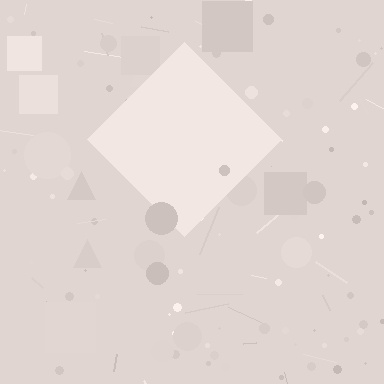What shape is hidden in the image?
A diamond is hidden in the image.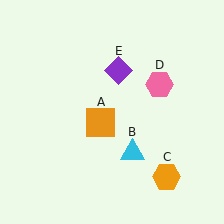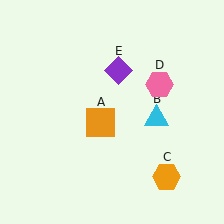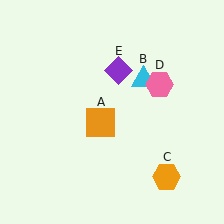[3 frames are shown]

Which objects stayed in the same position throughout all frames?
Orange square (object A) and orange hexagon (object C) and pink hexagon (object D) and purple diamond (object E) remained stationary.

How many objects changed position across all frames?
1 object changed position: cyan triangle (object B).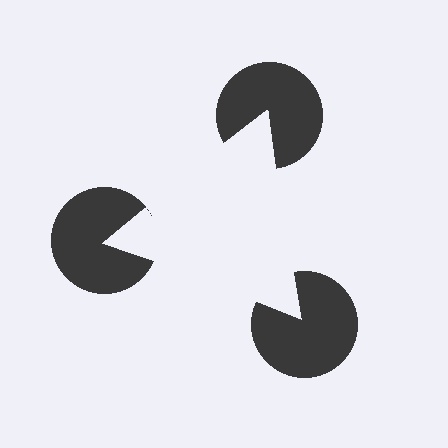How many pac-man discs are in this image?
There are 3 — one at each vertex of the illusory triangle.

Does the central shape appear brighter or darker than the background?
It typically appears slightly brighter than the background, even though no actual brightness change is drawn.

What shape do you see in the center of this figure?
An illusory triangle — its edges are inferred from the aligned wedge cuts in the pac-man discs, not physically drawn.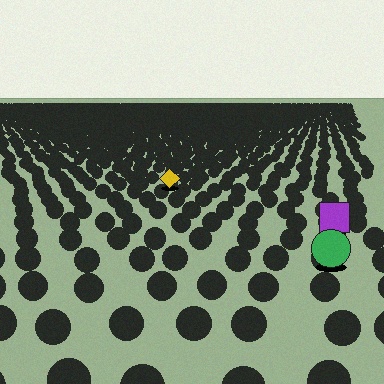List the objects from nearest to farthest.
From nearest to farthest: the green circle, the purple square, the yellow diamond.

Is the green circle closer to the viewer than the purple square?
Yes. The green circle is closer — you can tell from the texture gradient: the ground texture is coarser near it.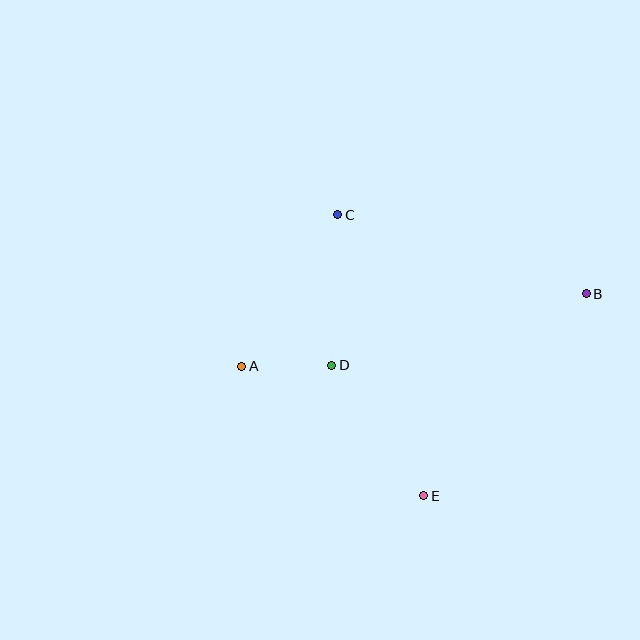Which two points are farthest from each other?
Points A and B are farthest from each other.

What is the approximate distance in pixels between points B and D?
The distance between B and D is approximately 265 pixels.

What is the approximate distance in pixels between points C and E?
The distance between C and E is approximately 294 pixels.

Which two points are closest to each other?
Points A and D are closest to each other.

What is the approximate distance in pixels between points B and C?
The distance between B and C is approximately 261 pixels.